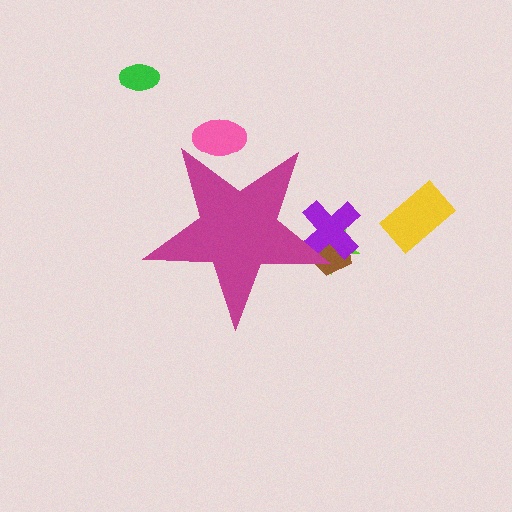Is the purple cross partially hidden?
Yes, the purple cross is partially hidden behind the magenta star.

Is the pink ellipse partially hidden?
Yes, the pink ellipse is partially hidden behind the magenta star.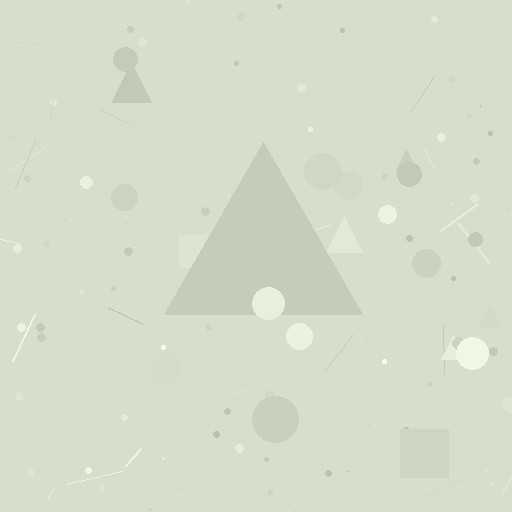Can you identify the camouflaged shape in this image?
The camouflaged shape is a triangle.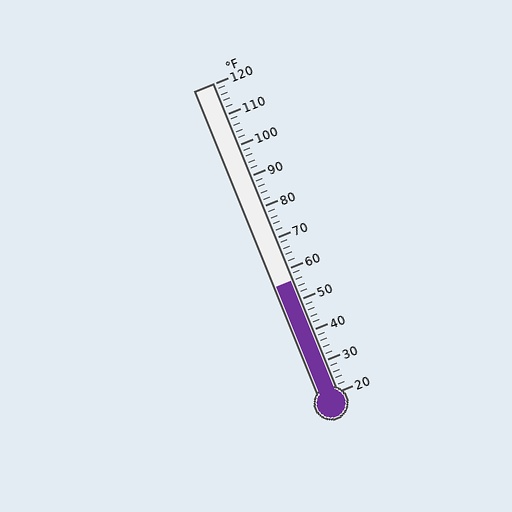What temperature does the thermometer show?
The thermometer shows approximately 56°F.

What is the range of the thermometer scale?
The thermometer scale ranges from 20°F to 120°F.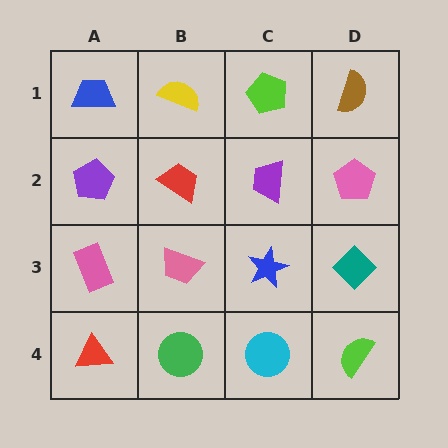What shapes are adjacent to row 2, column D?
A brown semicircle (row 1, column D), a teal diamond (row 3, column D), a purple trapezoid (row 2, column C).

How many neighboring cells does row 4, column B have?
3.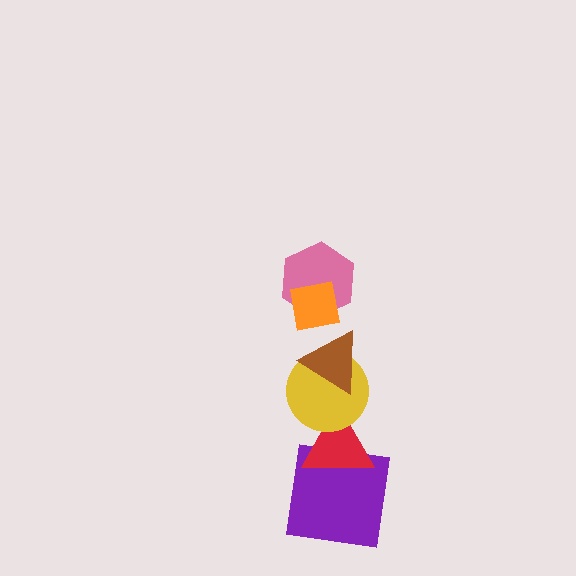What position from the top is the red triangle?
The red triangle is 5th from the top.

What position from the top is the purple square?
The purple square is 6th from the top.